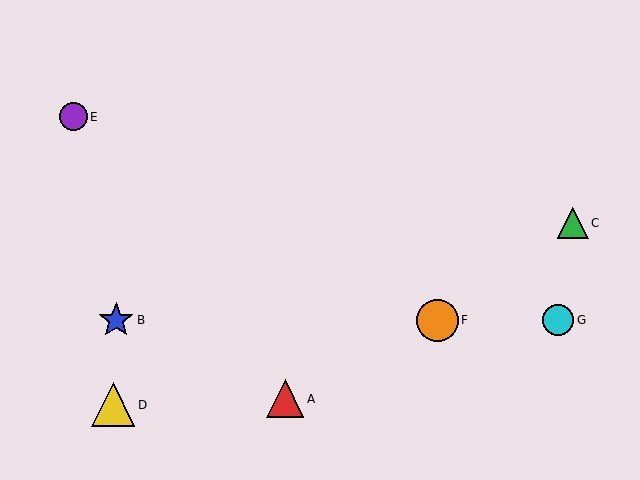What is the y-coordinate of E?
Object E is at y≈117.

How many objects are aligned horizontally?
3 objects (B, F, G) are aligned horizontally.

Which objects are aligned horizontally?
Objects B, F, G are aligned horizontally.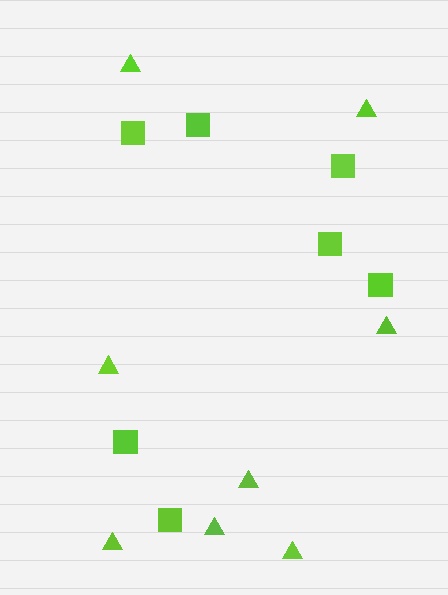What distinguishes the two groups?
There are 2 groups: one group of triangles (8) and one group of squares (7).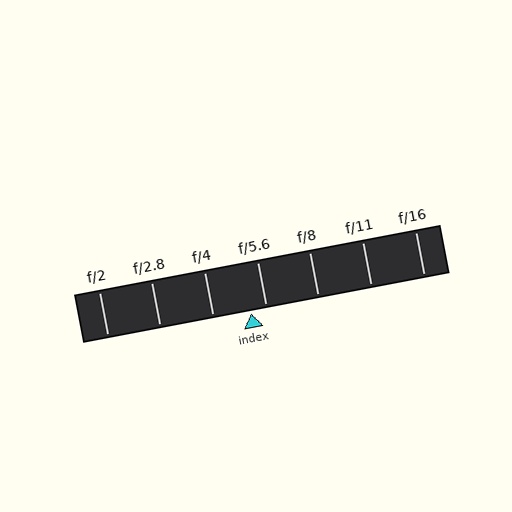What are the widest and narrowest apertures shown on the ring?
The widest aperture shown is f/2 and the narrowest is f/16.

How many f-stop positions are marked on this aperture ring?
There are 7 f-stop positions marked.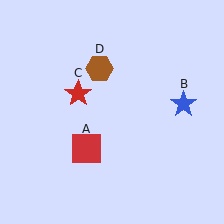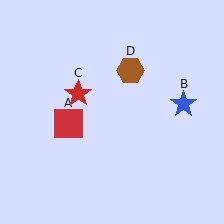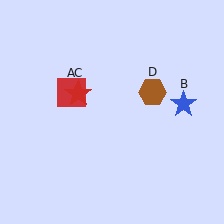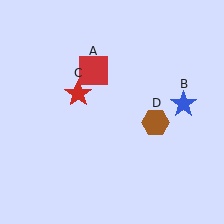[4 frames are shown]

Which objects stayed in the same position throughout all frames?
Blue star (object B) and red star (object C) remained stationary.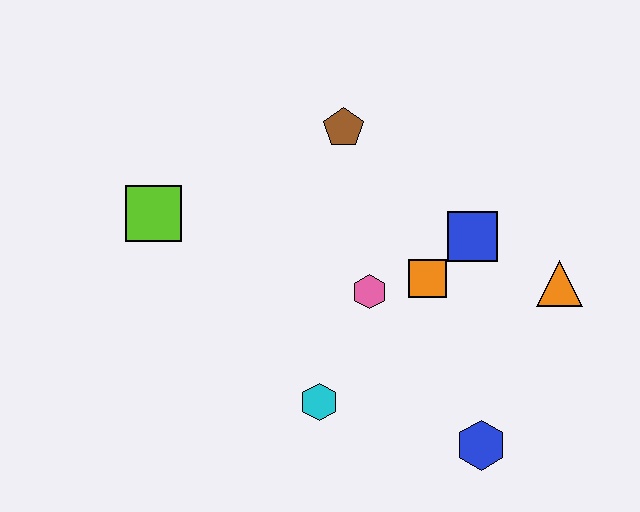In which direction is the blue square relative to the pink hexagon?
The blue square is to the right of the pink hexagon.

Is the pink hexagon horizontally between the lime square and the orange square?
Yes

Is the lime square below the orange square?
No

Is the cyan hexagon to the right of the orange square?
No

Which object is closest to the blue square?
The orange square is closest to the blue square.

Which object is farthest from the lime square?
The orange triangle is farthest from the lime square.